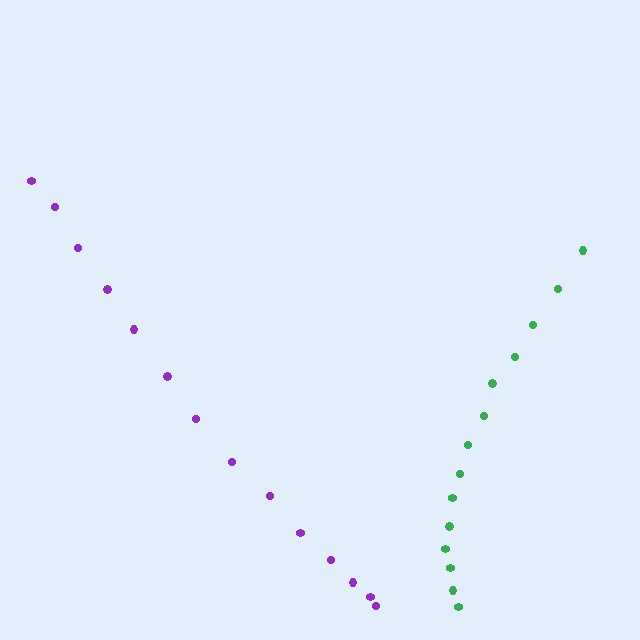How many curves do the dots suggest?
There are 2 distinct paths.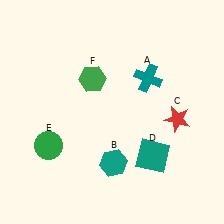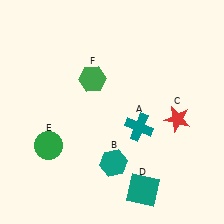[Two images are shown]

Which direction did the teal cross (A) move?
The teal cross (A) moved down.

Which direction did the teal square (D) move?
The teal square (D) moved down.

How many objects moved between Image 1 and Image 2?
2 objects moved between the two images.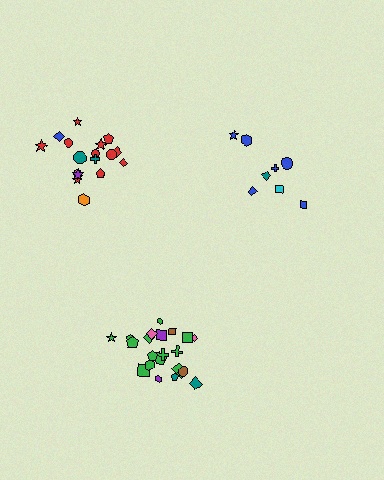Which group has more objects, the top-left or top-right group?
The top-left group.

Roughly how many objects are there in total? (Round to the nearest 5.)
Roughly 50 objects in total.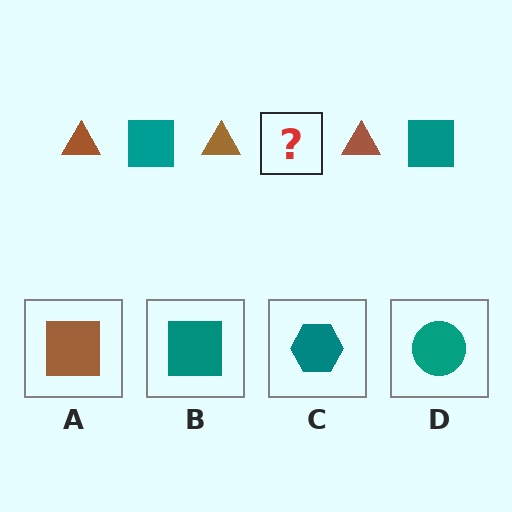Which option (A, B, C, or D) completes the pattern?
B.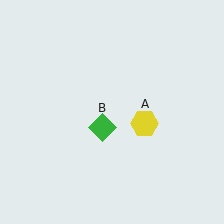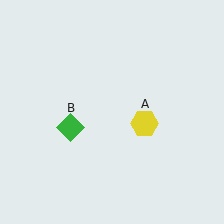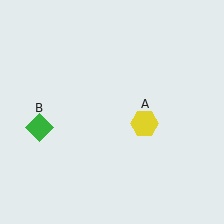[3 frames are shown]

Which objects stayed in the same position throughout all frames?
Yellow hexagon (object A) remained stationary.